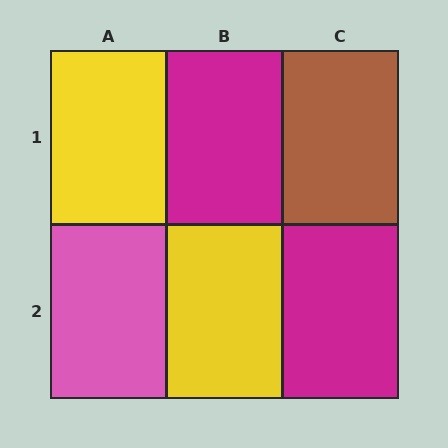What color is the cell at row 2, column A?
Pink.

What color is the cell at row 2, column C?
Magenta.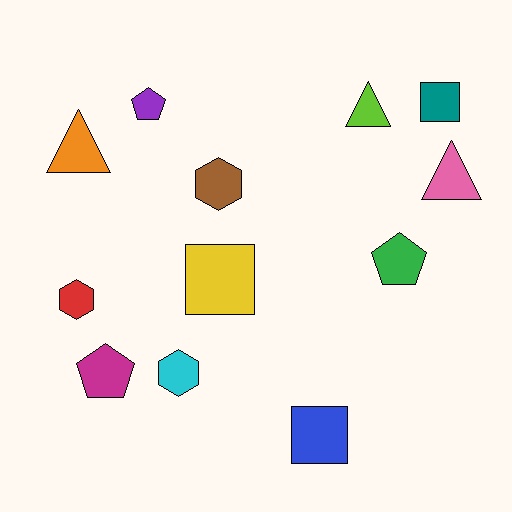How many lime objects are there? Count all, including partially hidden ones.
There is 1 lime object.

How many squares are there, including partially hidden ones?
There are 3 squares.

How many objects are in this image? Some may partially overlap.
There are 12 objects.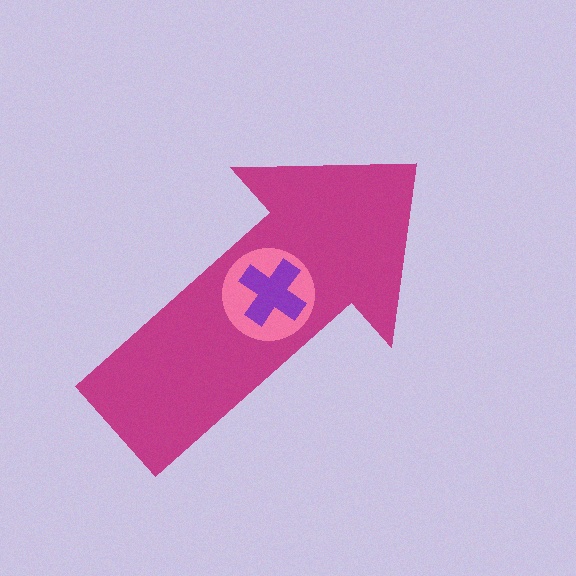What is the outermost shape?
The magenta arrow.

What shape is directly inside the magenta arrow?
The pink circle.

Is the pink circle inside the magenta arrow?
Yes.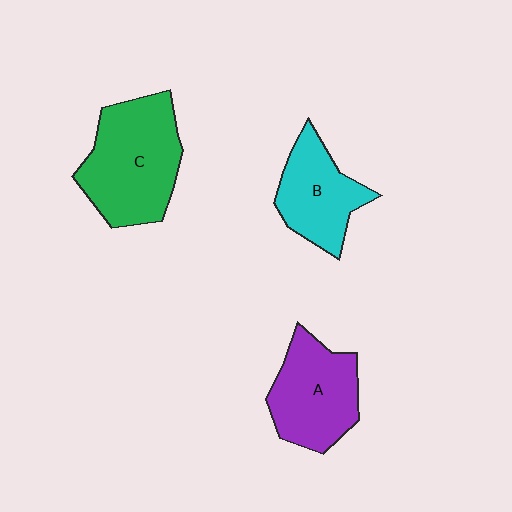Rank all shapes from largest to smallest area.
From largest to smallest: C (green), A (purple), B (cyan).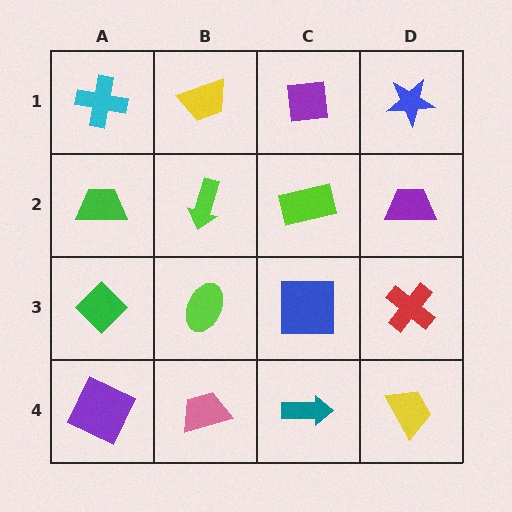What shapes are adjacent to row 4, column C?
A blue square (row 3, column C), a pink trapezoid (row 4, column B), a yellow trapezoid (row 4, column D).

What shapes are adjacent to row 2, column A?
A cyan cross (row 1, column A), a green diamond (row 3, column A), a lime arrow (row 2, column B).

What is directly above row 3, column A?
A green trapezoid.